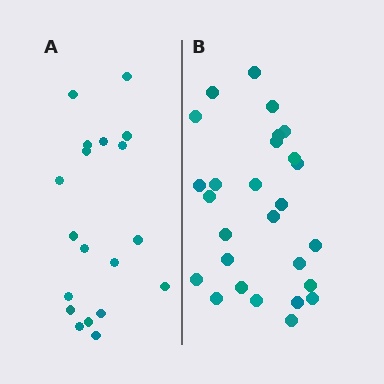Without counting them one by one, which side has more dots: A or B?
Region B (the right region) has more dots.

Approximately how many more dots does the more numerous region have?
Region B has roughly 8 or so more dots than region A.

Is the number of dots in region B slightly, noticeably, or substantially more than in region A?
Region B has noticeably more, but not dramatically so. The ratio is roughly 1.4 to 1.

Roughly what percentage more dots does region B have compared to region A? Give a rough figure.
About 40% more.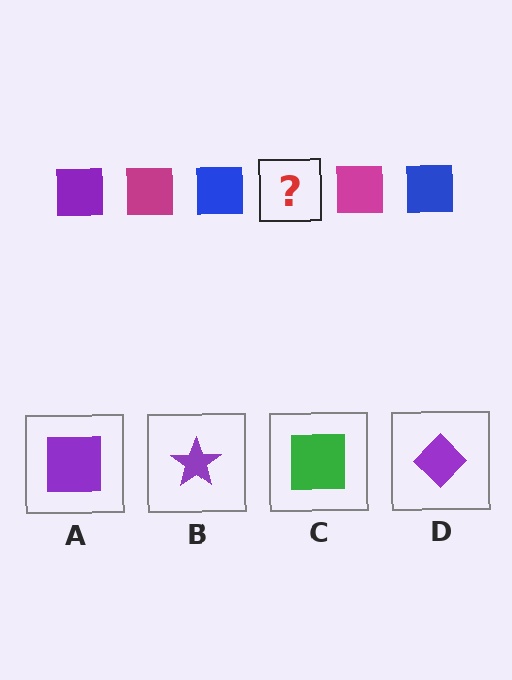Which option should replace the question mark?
Option A.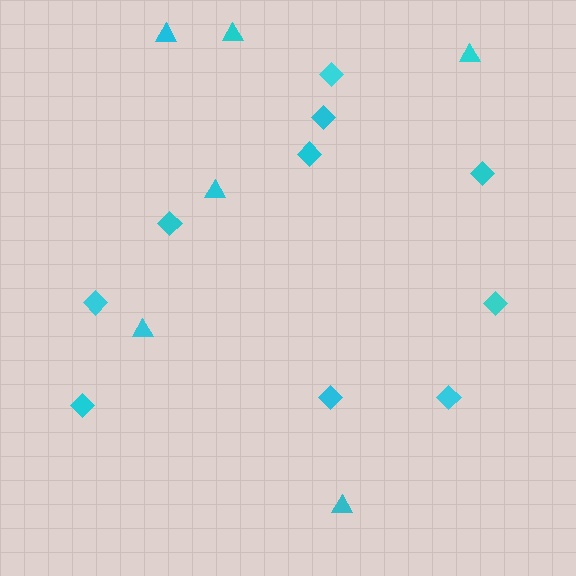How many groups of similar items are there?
There are 2 groups: one group of diamonds (10) and one group of triangles (6).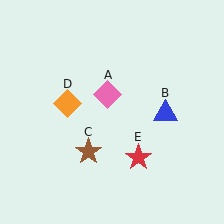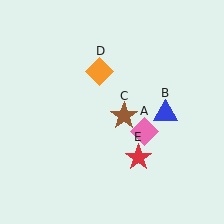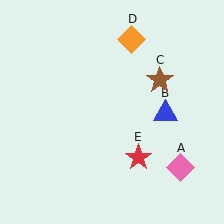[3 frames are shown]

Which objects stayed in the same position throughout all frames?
Blue triangle (object B) and red star (object E) remained stationary.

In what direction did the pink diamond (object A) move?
The pink diamond (object A) moved down and to the right.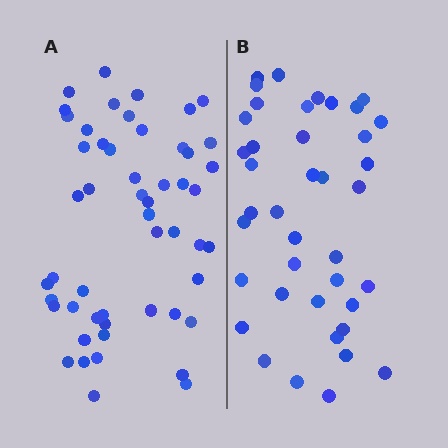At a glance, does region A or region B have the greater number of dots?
Region A (the left region) has more dots.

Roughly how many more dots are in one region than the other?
Region A has roughly 12 or so more dots than region B.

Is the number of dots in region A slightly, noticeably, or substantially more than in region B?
Region A has noticeably more, but not dramatically so. The ratio is roughly 1.3 to 1.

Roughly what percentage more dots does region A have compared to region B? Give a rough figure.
About 30% more.